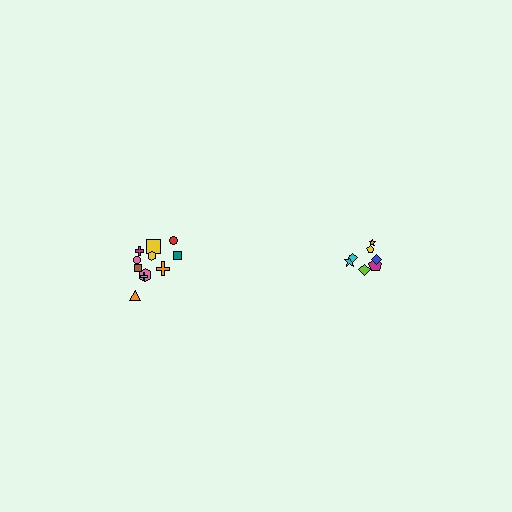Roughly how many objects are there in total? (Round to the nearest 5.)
Roughly 20 objects in total.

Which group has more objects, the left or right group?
The left group.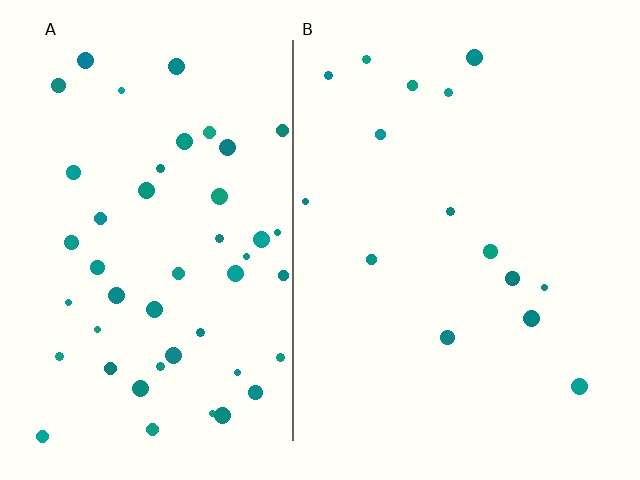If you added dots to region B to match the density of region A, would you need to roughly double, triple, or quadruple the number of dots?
Approximately triple.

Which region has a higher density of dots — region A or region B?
A (the left).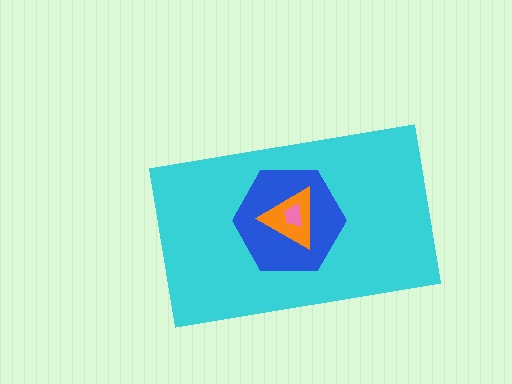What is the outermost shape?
The cyan rectangle.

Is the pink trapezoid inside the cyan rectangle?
Yes.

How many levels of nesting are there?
4.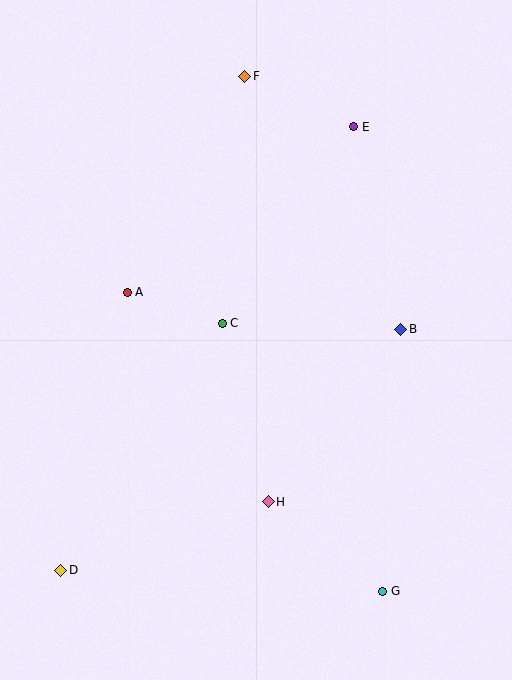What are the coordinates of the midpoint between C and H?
The midpoint between C and H is at (245, 412).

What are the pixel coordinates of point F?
Point F is at (245, 76).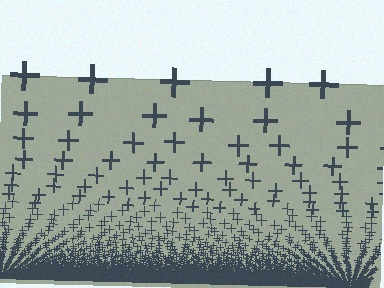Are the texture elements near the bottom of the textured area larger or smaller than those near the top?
Smaller. The gradient is inverted — elements near the bottom are smaller and denser.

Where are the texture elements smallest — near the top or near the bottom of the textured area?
Near the bottom.